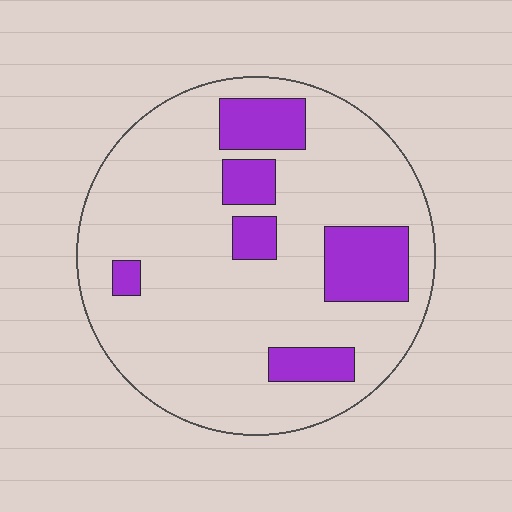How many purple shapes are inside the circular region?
6.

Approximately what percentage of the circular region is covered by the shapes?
Approximately 20%.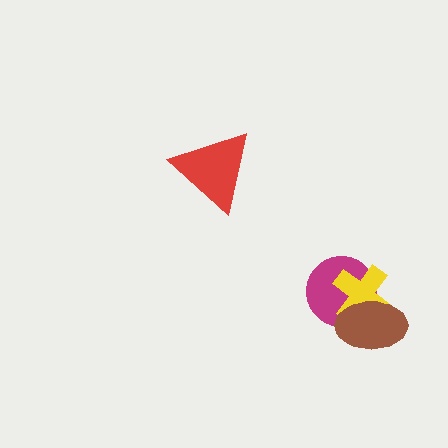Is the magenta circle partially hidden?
Yes, it is partially covered by another shape.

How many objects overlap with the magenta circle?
2 objects overlap with the magenta circle.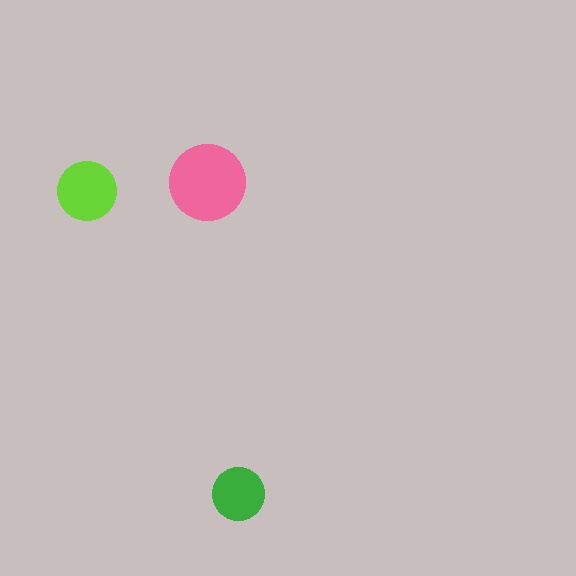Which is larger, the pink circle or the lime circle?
The pink one.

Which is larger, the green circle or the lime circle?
The lime one.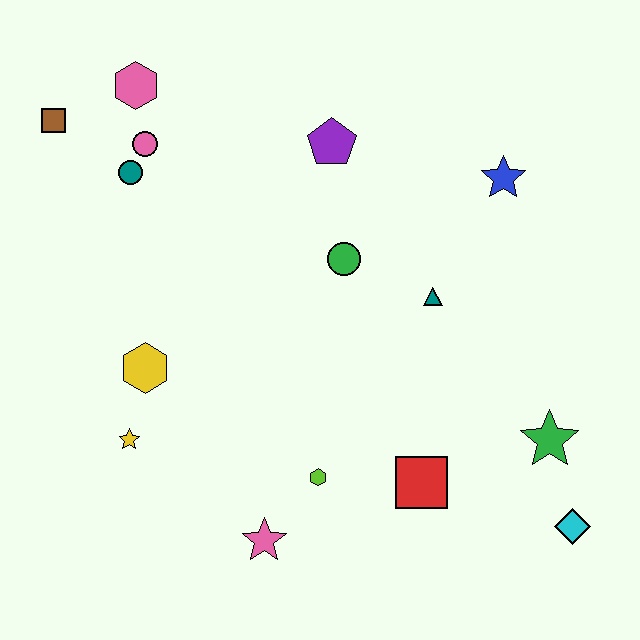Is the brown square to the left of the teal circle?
Yes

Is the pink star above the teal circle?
No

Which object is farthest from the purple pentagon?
The cyan diamond is farthest from the purple pentagon.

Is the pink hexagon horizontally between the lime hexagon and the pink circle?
No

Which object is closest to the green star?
The cyan diamond is closest to the green star.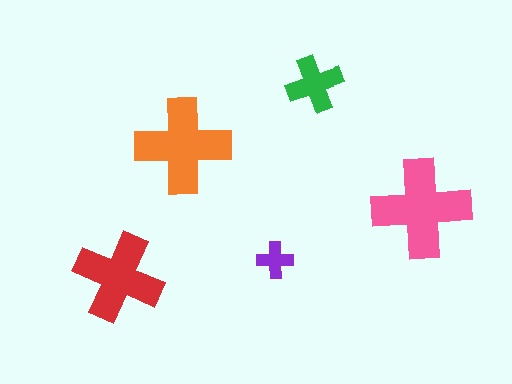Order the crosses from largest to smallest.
the pink one, the orange one, the red one, the green one, the purple one.